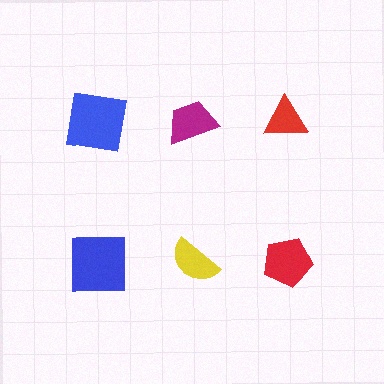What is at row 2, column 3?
A red pentagon.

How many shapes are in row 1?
3 shapes.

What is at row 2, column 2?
A yellow semicircle.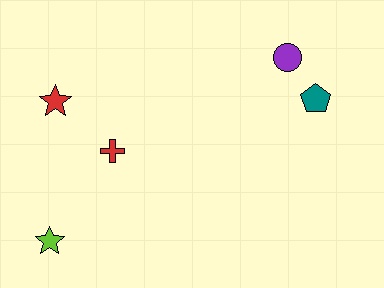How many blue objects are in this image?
There are no blue objects.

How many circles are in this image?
There is 1 circle.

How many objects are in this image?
There are 5 objects.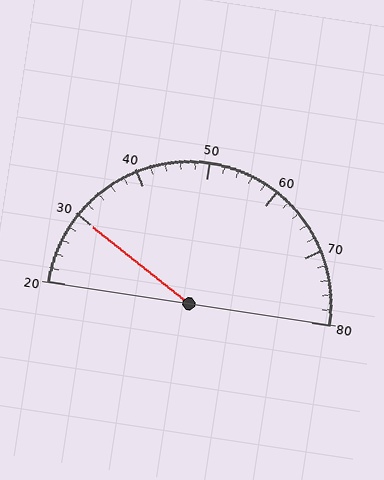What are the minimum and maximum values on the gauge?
The gauge ranges from 20 to 80.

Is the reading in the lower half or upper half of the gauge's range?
The reading is in the lower half of the range (20 to 80).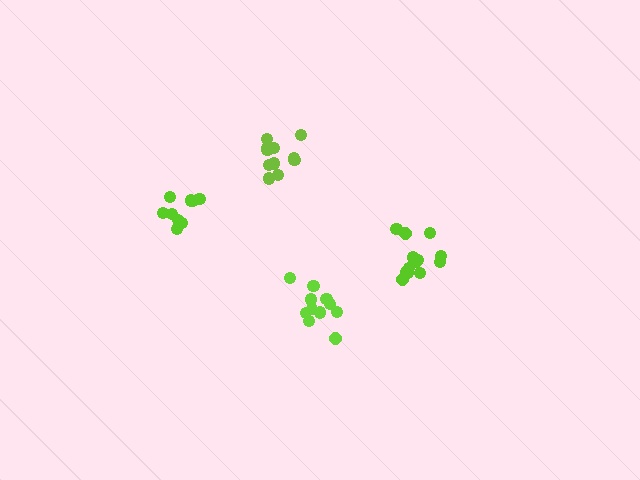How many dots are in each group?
Group 1: 11 dots, Group 2: 9 dots, Group 3: 11 dots, Group 4: 13 dots (44 total).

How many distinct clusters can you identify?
There are 4 distinct clusters.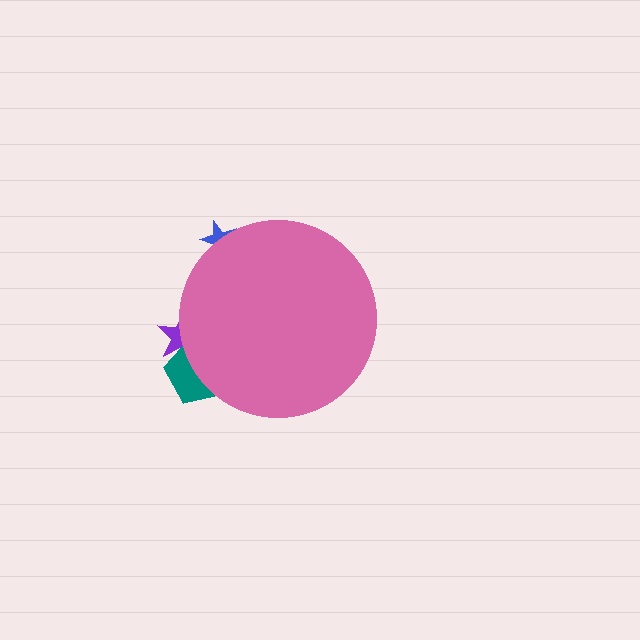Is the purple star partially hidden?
Yes, the purple star is partially hidden behind the pink circle.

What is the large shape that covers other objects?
A pink circle.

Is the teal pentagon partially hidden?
Yes, the teal pentagon is partially hidden behind the pink circle.